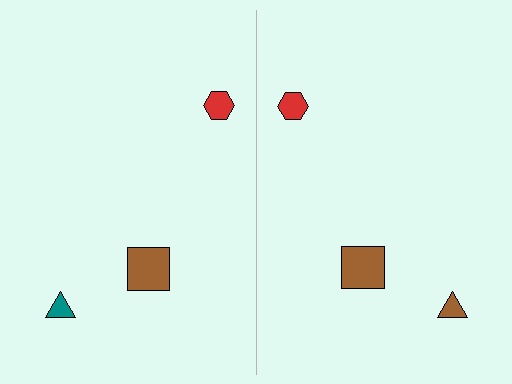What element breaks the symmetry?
The brown triangle on the right side breaks the symmetry — its mirror counterpart is teal.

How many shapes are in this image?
There are 6 shapes in this image.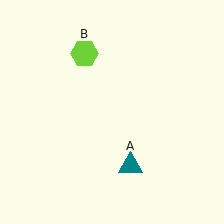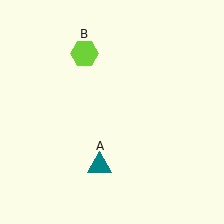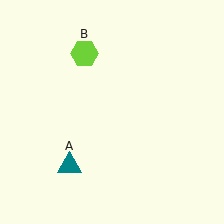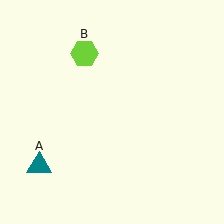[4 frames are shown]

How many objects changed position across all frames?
1 object changed position: teal triangle (object A).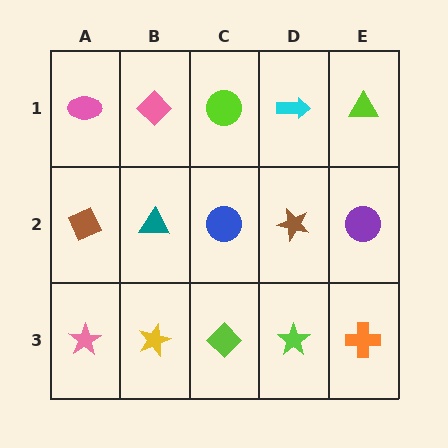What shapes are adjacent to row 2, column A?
A pink ellipse (row 1, column A), a pink star (row 3, column A), a teal triangle (row 2, column B).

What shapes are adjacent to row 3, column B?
A teal triangle (row 2, column B), a pink star (row 3, column A), a lime diamond (row 3, column C).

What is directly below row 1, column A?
A brown diamond.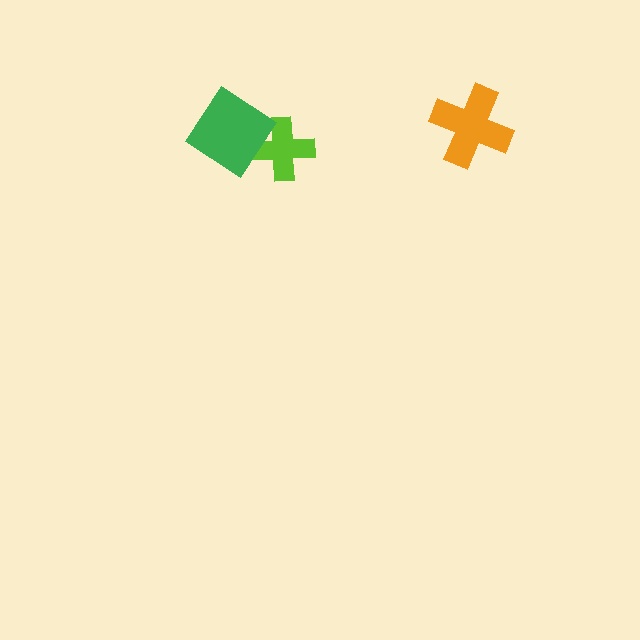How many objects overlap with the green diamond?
1 object overlaps with the green diamond.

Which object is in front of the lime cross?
The green diamond is in front of the lime cross.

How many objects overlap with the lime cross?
1 object overlaps with the lime cross.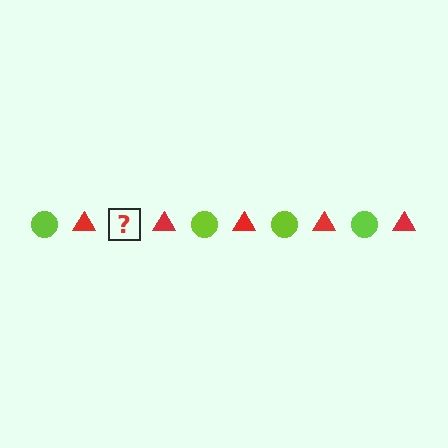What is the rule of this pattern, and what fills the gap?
The rule is that the pattern alternates between lime circle and red triangle. The gap should be filled with a lime circle.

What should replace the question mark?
The question mark should be replaced with a lime circle.